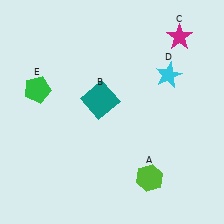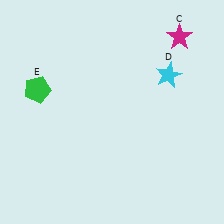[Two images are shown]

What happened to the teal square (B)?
The teal square (B) was removed in Image 2. It was in the top-left area of Image 1.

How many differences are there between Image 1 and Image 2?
There are 2 differences between the two images.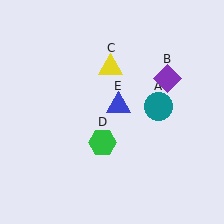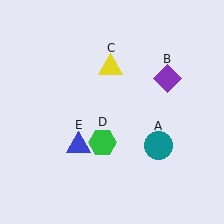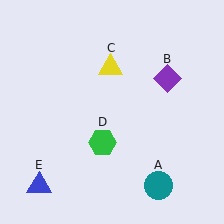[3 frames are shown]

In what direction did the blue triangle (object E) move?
The blue triangle (object E) moved down and to the left.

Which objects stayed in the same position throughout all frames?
Purple diamond (object B) and yellow triangle (object C) and green hexagon (object D) remained stationary.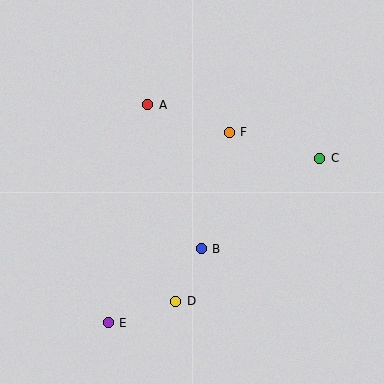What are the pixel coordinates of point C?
Point C is at (320, 158).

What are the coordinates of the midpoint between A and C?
The midpoint between A and C is at (234, 132).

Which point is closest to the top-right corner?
Point C is closest to the top-right corner.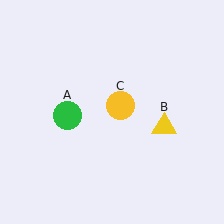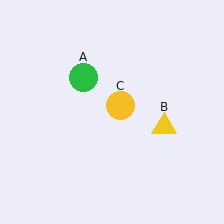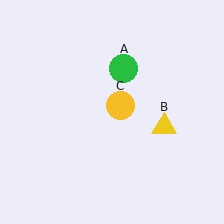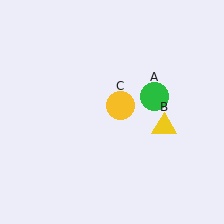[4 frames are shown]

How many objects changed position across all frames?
1 object changed position: green circle (object A).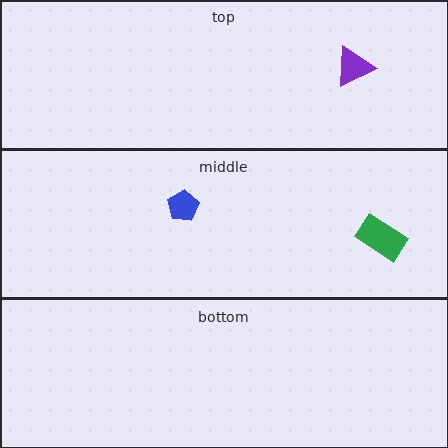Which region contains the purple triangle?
The top region.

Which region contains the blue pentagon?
The middle region.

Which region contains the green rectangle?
The middle region.